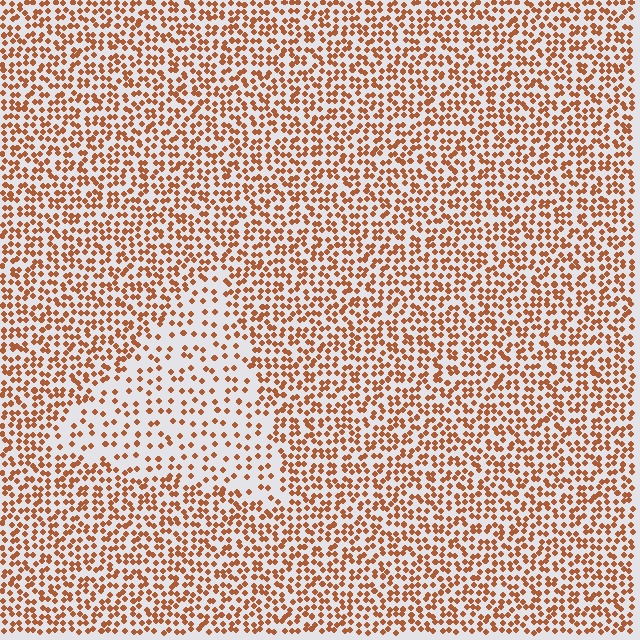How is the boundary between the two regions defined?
The boundary is defined by a change in element density (approximately 2.1x ratio). All elements are the same color, size, and shape.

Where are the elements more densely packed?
The elements are more densely packed outside the triangle boundary.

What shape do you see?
I see a triangle.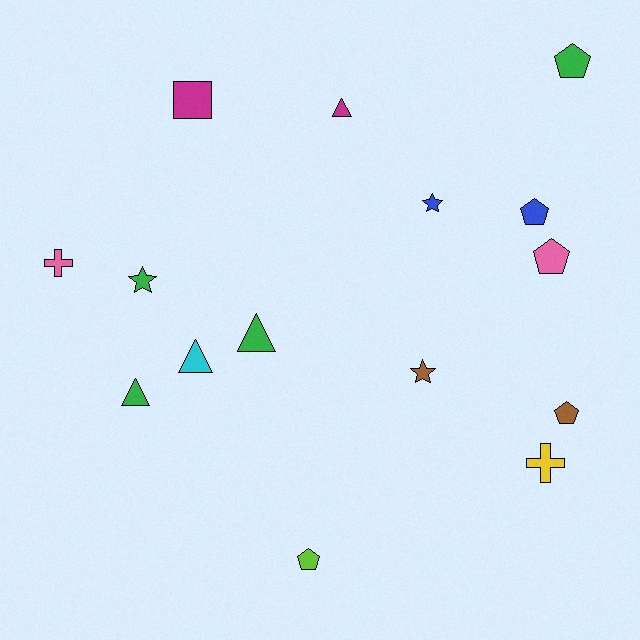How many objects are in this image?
There are 15 objects.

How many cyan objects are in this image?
There is 1 cyan object.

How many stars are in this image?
There are 3 stars.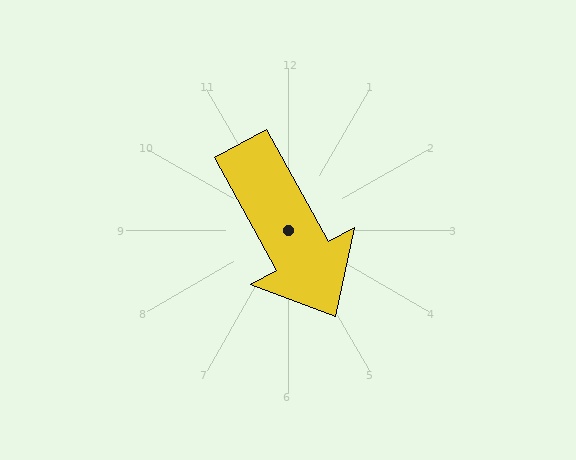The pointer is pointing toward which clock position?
Roughly 5 o'clock.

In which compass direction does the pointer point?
Southeast.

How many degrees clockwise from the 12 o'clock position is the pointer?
Approximately 151 degrees.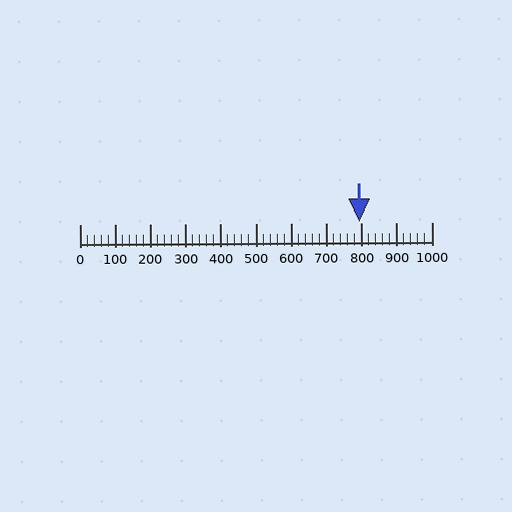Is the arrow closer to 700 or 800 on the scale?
The arrow is closer to 800.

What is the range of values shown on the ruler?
The ruler shows values from 0 to 1000.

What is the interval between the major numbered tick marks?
The major tick marks are spaced 100 units apart.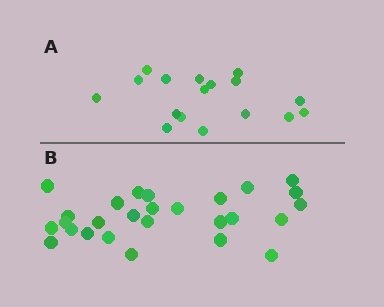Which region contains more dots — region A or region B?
Region B (the bottom region) has more dots.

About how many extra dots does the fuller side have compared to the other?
Region B has roughly 10 or so more dots than region A.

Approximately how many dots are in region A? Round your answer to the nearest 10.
About 20 dots. (The exact count is 17, which rounds to 20.)